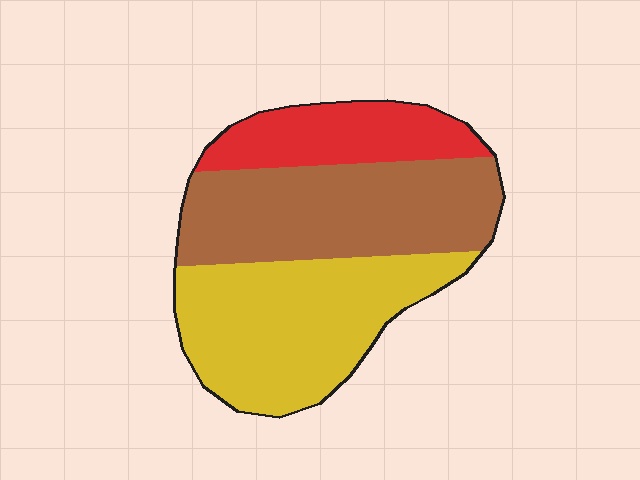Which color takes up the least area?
Red, at roughly 20%.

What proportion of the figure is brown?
Brown takes up between a third and a half of the figure.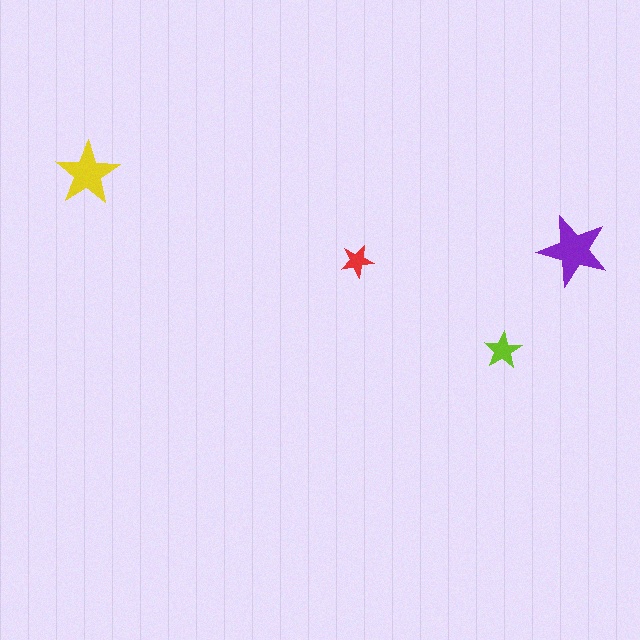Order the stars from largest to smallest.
the purple one, the yellow one, the lime one, the red one.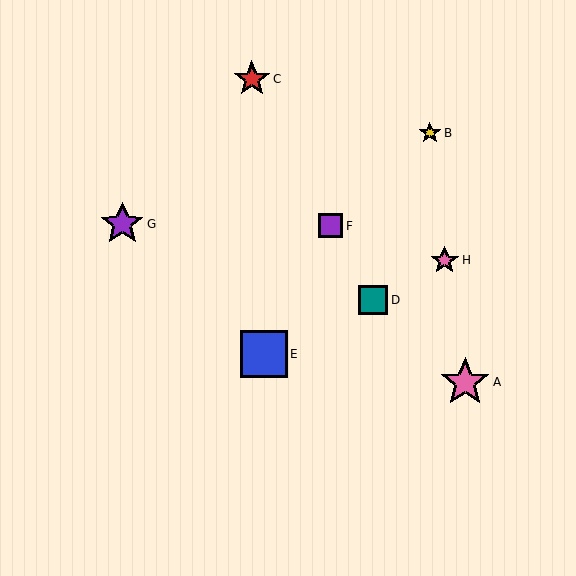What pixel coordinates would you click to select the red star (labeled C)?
Click at (252, 79) to select the red star C.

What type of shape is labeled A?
Shape A is a pink star.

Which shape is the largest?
The pink star (labeled A) is the largest.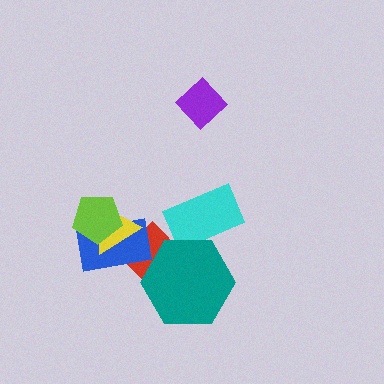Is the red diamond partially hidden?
Yes, it is partially covered by another shape.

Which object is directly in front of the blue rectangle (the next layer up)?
The yellow triangle is directly in front of the blue rectangle.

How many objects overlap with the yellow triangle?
3 objects overlap with the yellow triangle.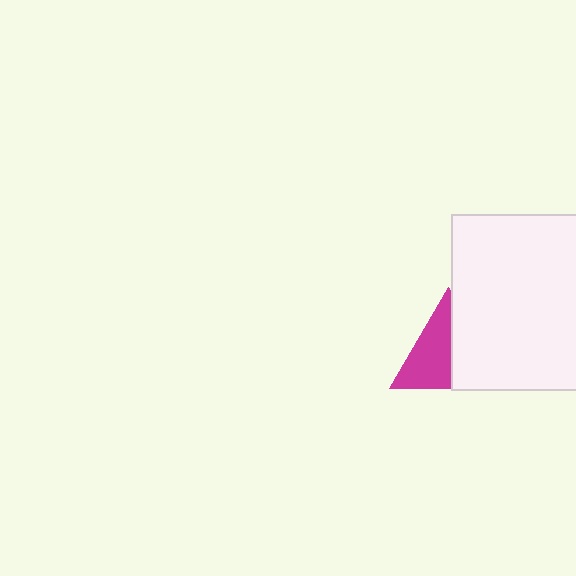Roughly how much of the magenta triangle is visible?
About half of it is visible (roughly 55%).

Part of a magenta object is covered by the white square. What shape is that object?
It is a triangle.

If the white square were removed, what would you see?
You would see the complete magenta triangle.